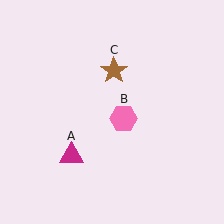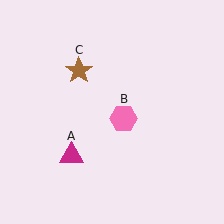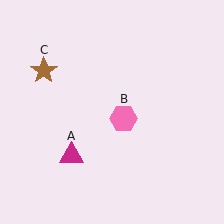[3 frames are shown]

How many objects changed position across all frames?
1 object changed position: brown star (object C).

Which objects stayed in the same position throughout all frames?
Magenta triangle (object A) and pink hexagon (object B) remained stationary.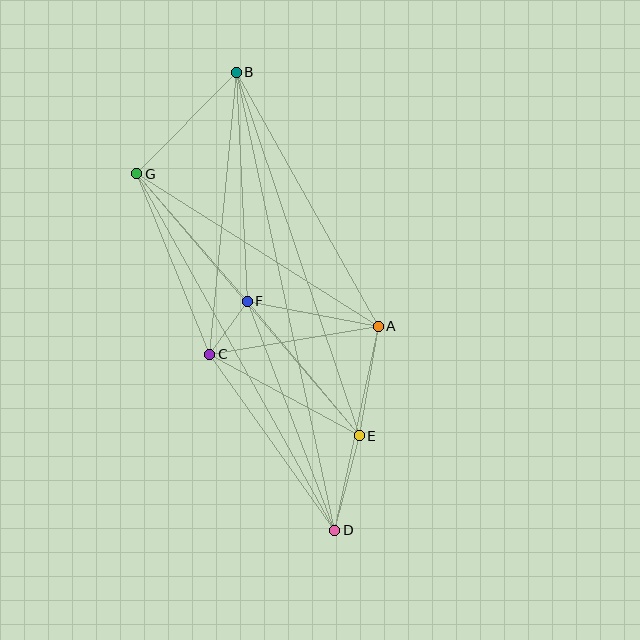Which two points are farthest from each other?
Points B and D are farthest from each other.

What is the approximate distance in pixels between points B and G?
The distance between B and G is approximately 143 pixels.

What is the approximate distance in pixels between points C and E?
The distance between C and E is approximately 170 pixels.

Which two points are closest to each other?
Points C and F are closest to each other.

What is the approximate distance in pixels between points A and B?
The distance between A and B is approximately 291 pixels.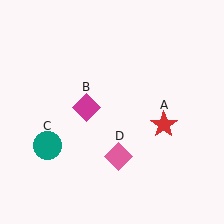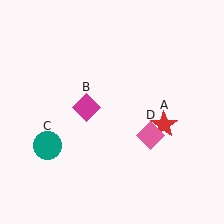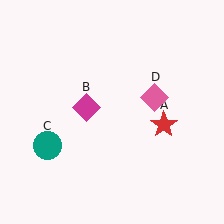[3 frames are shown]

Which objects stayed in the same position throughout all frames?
Red star (object A) and magenta diamond (object B) and teal circle (object C) remained stationary.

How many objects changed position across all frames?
1 object changed position: pink diamond (object D).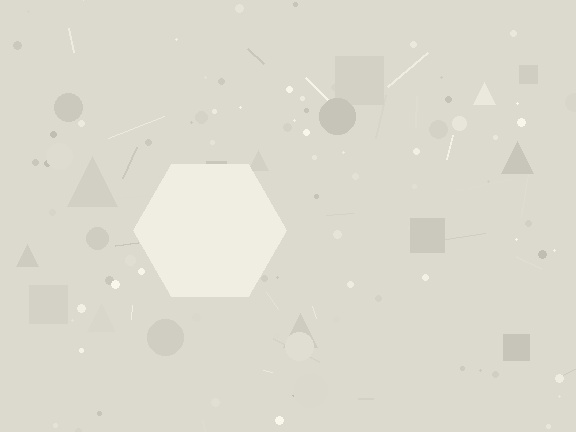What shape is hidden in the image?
A hexagon is hidden in the image.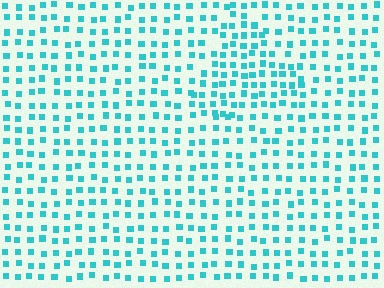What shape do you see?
I see a triangle.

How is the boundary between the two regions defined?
The boundary is defined by a change in element density (approximately 1.5x ratio). All elements are the same color, size, and shape.